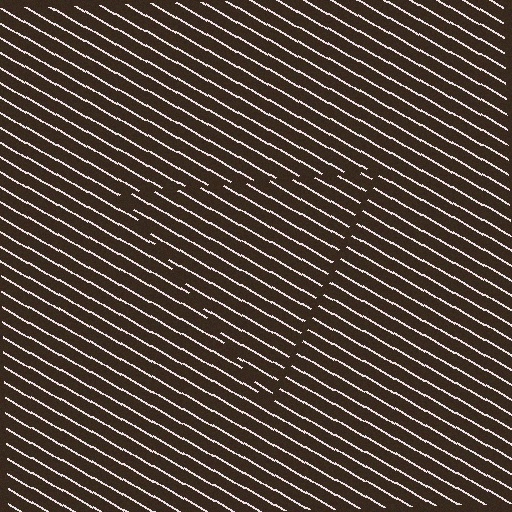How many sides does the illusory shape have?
3 sides — the line-ends trace a triangle.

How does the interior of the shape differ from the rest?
The interior of the shape contains the same grating, shifted by half a period — the contour is defined by the phase discontinuity where line-ends from the inner and outer gratings abut.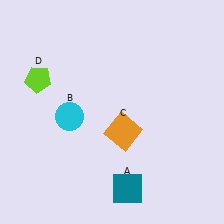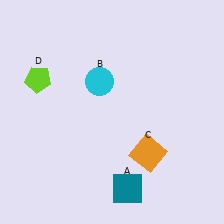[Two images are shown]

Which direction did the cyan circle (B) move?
The cyan circle (B) moved up.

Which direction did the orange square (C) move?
The orange square (C) moved right.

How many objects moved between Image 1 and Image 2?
2 objects moved between the two images.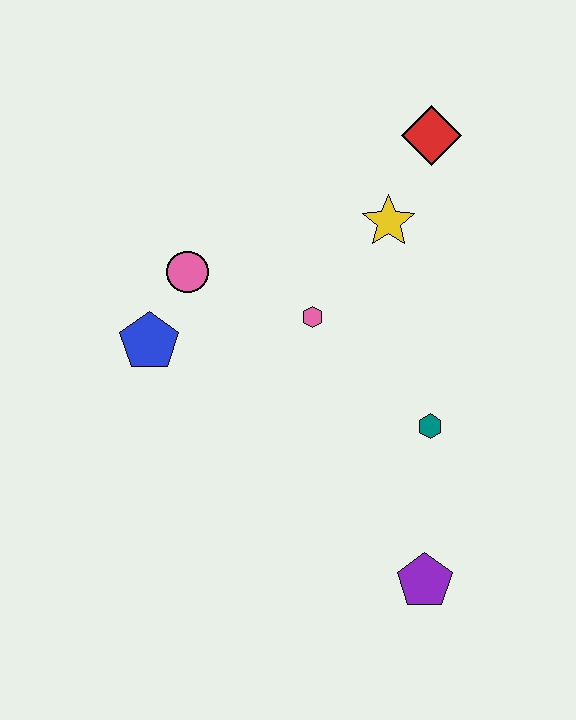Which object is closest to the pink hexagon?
The yellow star is closest to the pink hexagon.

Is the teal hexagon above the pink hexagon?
No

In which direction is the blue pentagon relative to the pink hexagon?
The blue pentagon is to the left of the pink hexagon.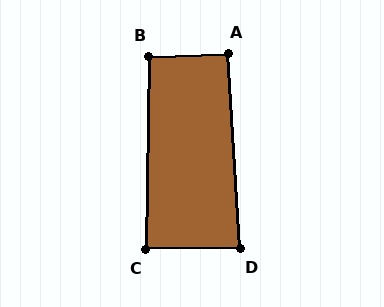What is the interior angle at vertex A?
Approximately 92 degrees (approximately right).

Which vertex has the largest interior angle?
B, at approximately 93 degrees.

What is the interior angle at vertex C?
Approximately 88 degrees (approximately right).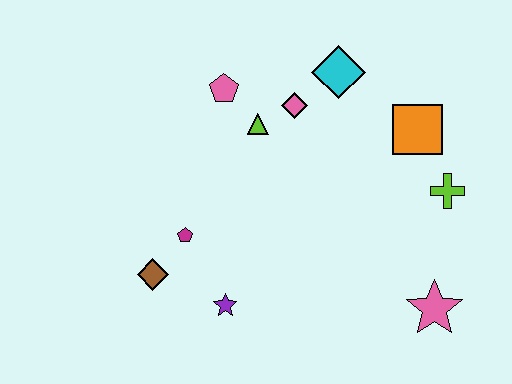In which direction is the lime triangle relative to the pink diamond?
The lime triangle is to the left of the pink diamond.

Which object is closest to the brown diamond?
The magenta pentagon is closest to the brown diamond.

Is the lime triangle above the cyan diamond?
No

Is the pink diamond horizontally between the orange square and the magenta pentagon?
Yes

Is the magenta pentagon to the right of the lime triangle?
No